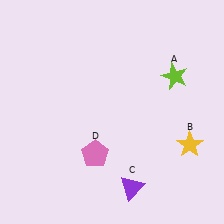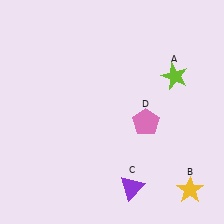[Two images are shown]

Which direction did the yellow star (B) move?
The yellow star (B) moved down.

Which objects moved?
The objects that moved are: the yellow star (B), the pink pentagon (D).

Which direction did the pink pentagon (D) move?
The pink pentagon (D) moved right.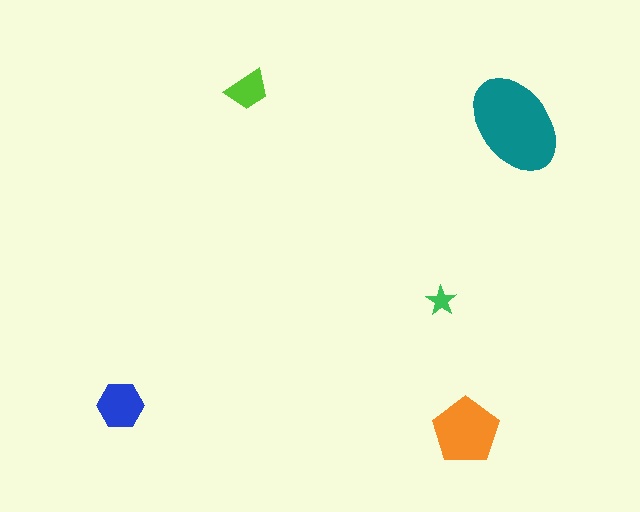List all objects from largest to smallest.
The teal ellipse, the orange pentagon, the blue hexagon, the lime trapezoid, the green star.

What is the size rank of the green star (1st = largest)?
5th.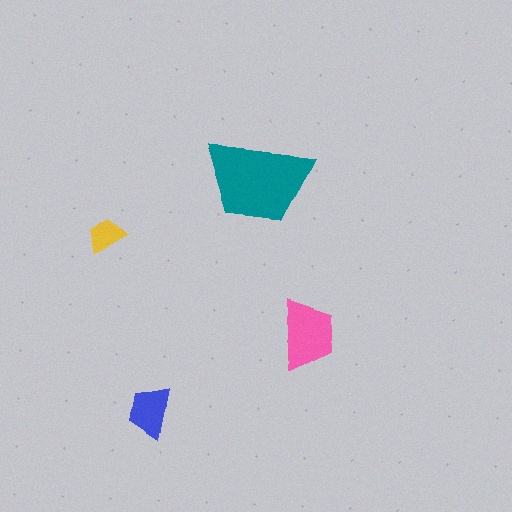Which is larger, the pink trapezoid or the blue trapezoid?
The pink one.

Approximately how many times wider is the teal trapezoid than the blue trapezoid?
About 2 times wider.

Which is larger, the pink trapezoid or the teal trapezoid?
The teal one.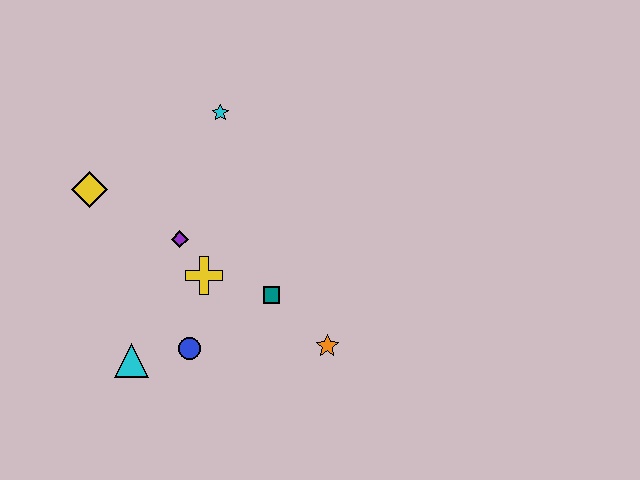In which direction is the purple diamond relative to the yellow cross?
The purple diamond is above the yellow cross.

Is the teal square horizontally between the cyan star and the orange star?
Yes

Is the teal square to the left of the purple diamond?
No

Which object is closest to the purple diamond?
The yellow cross is closest to the purple diamond.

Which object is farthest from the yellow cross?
The cyan star is farthest from the yellow cross.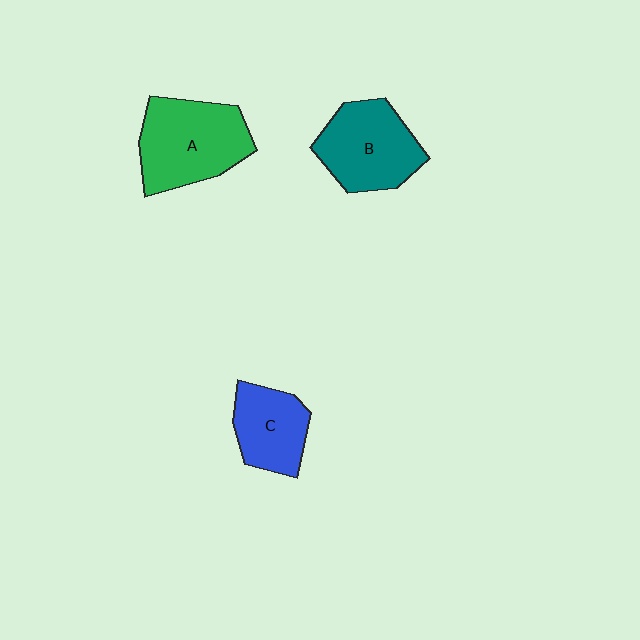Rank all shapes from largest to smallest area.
From largest to smallest: A (green), B (teal), C (blue).